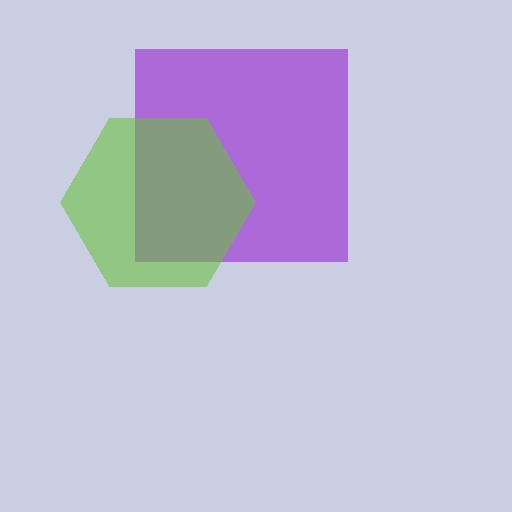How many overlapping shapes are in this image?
There are 2 overlapping shapes in the image.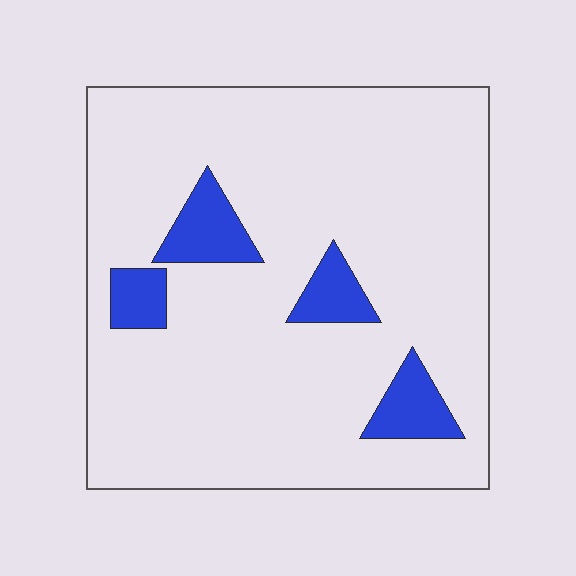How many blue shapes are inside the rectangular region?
4.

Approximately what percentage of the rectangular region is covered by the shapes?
Approximately 10%.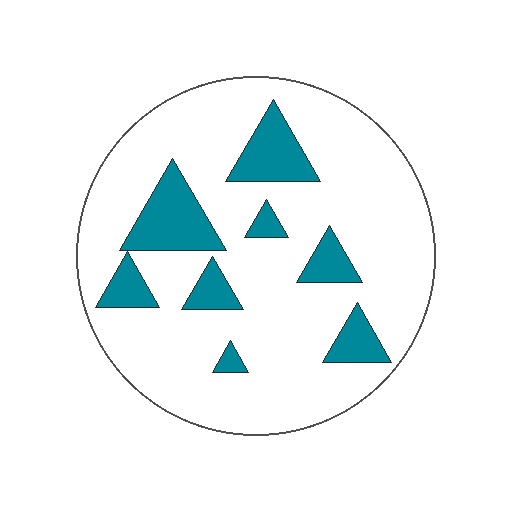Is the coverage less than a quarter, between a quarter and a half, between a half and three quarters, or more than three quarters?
Less than a quarter.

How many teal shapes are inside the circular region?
8.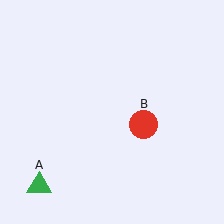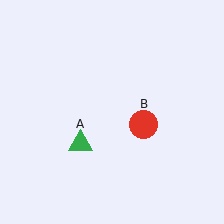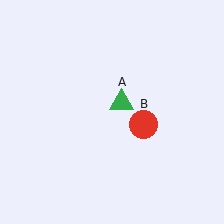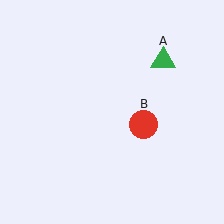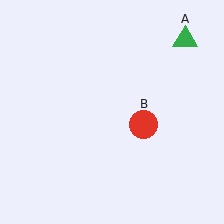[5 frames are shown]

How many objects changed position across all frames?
1 object changed position: green triangle (object A).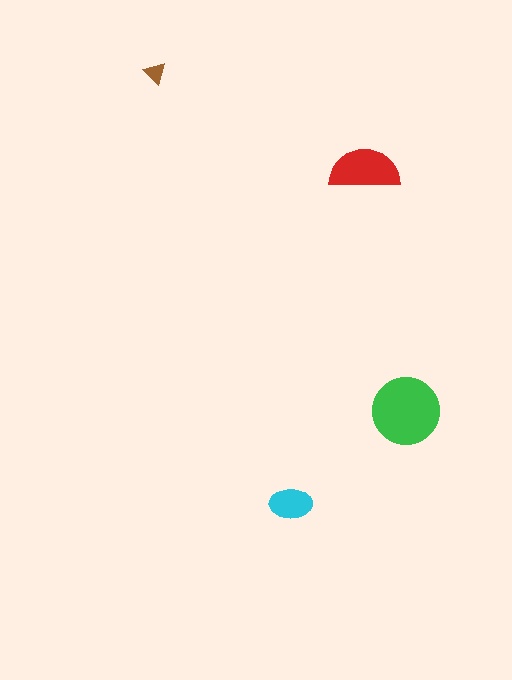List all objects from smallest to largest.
The brown triangle, the cyan ellipse, the red semicircle, the green circle.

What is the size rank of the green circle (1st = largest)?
1st.